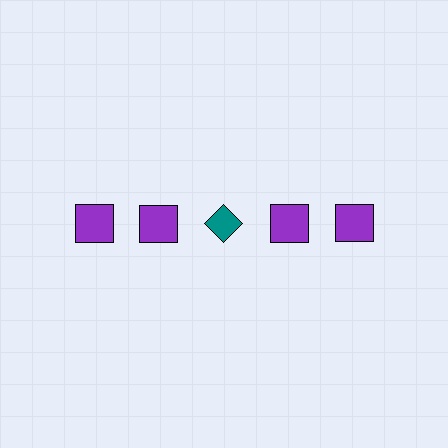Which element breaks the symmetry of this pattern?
The teal diamond in the top row, center column breaks the symmetry. All other shapes are purple squares.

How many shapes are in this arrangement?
There are 5 shapes arranged in a grid pattern.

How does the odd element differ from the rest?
It differs in both color (teal instead of purple) and shape (diamond instead of square).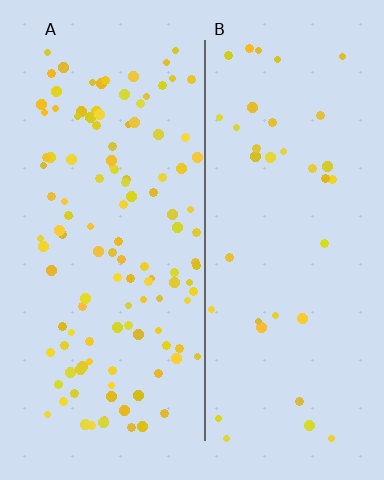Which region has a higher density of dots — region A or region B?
A (the left).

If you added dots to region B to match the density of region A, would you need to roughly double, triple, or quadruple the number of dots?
Approximately triple.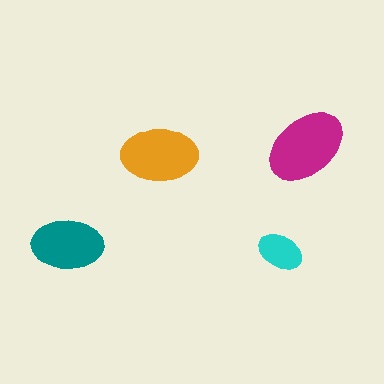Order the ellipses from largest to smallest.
the magenta one, the orange one, the teal one, the cyan one.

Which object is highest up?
The magenta ellipse is topmost.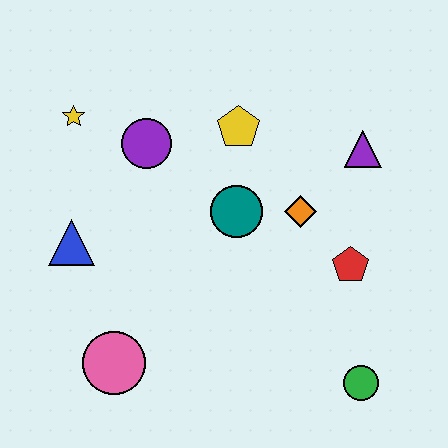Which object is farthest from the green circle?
The yellow star is farthest from the green circle.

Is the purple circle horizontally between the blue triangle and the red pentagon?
Yes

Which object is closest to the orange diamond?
The teal circle is closest to the orange diamond.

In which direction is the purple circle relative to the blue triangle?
The purple circle is above the blue triangle.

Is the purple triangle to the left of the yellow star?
No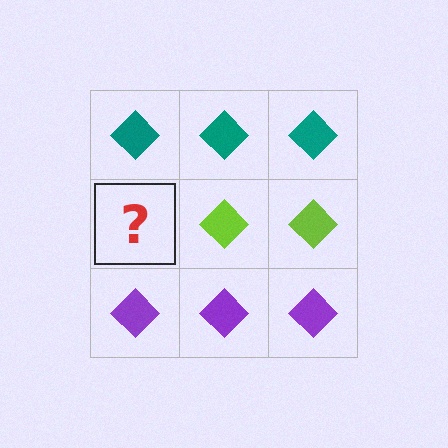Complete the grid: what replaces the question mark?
The question mark should be replaced with a lime diamond.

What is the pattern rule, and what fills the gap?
The rule is that each row has a consistent color. The gap should be filled with a lime diamond.